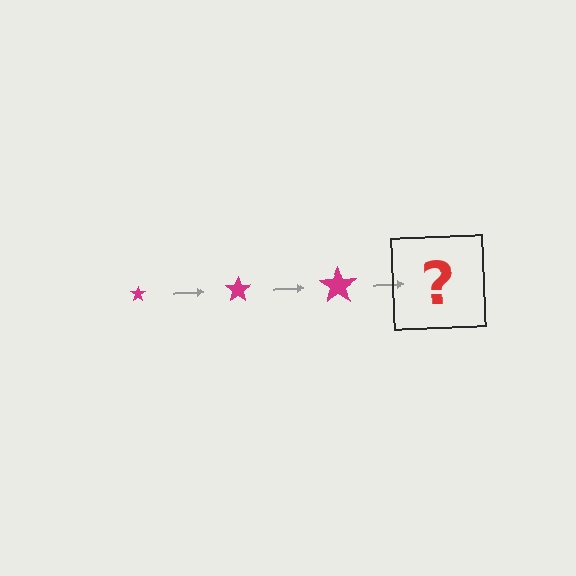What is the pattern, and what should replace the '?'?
The pattern is that the star gets progressively larger each step. The '?' should be a magenta star, larger than the previous one.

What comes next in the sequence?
The next element should be a magenta star, larger than the previous one.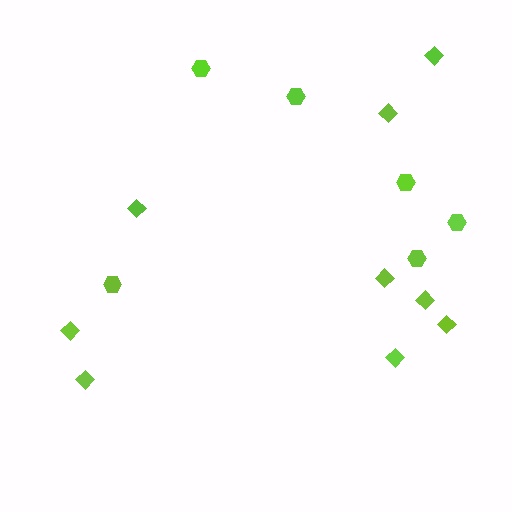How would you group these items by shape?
There are 2 groups: one group of hexagons (6) and one group of diamonds (9).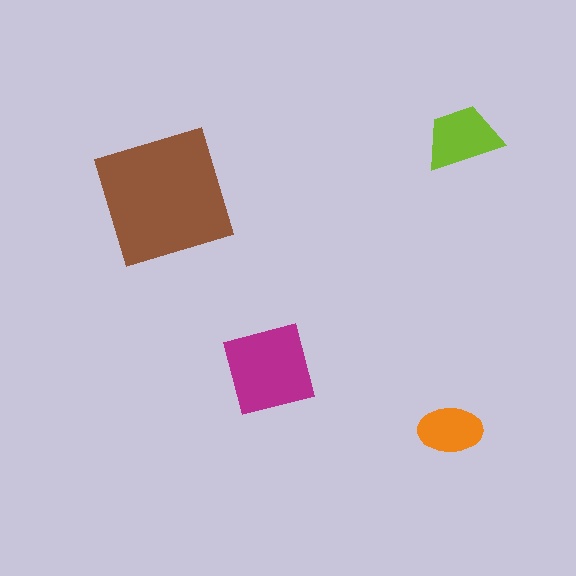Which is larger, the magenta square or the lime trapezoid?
The magenta square.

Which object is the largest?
The brown square.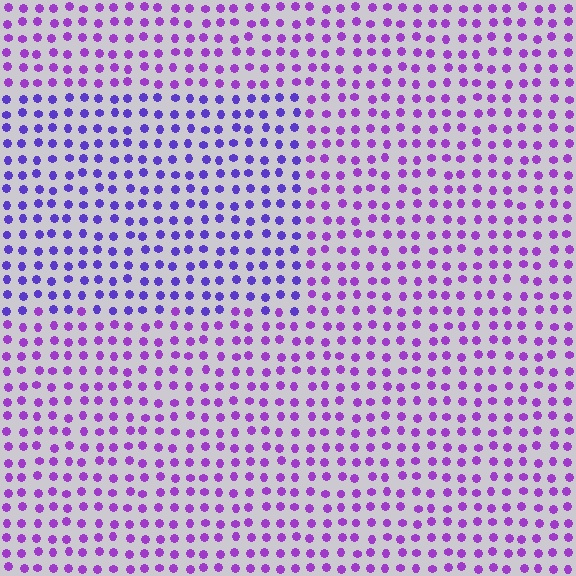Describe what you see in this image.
The image is filled with small purple elements in a uniform arrangement. A rectangle-shaped region is visible where the elements are tinted to a slightly different hue, forming a subtle color boundary.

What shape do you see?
I see a rectangle.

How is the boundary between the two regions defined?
The boundary is defined purely by a slight shift in hue (about 28 degrees). Spacing, size, and orientation are identical on both sides.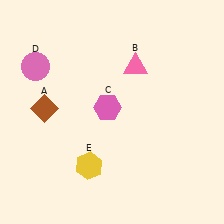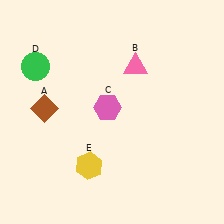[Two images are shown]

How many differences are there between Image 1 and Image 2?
There is 1 difference between the two images.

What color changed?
The circle (D) changed from pink in Image 1 to green in Image 2.